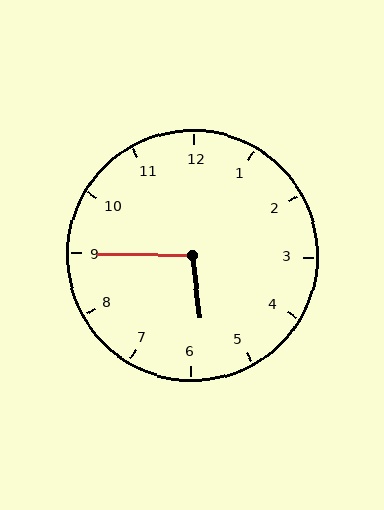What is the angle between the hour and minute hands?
Approximately 98 degrees.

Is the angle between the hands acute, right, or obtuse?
It is obtuse.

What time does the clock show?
5:45.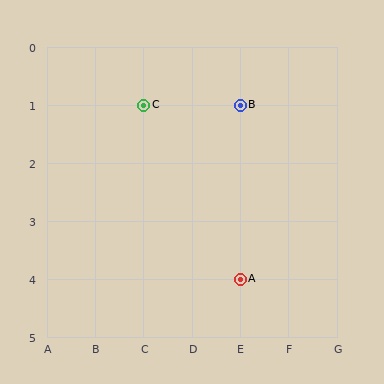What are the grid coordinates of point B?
Point B is at grid coordinates (E, 1).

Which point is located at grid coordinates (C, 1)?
Point C is at (C, 1).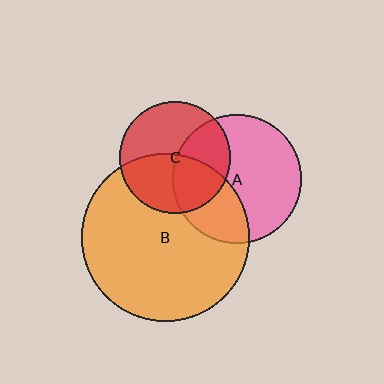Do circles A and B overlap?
Yes.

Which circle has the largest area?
Circle B (orange).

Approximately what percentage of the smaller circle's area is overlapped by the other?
Approximately 35%.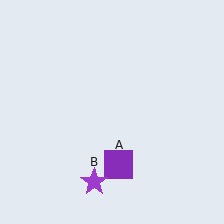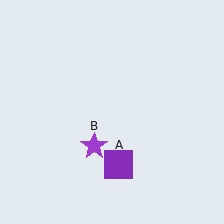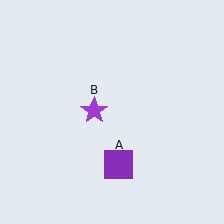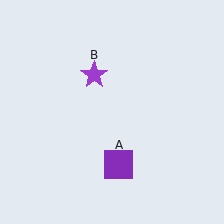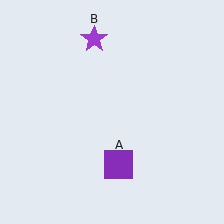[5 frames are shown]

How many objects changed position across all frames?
1 object changed position: purple star (object B).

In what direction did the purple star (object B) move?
The purple star (object B) moved up.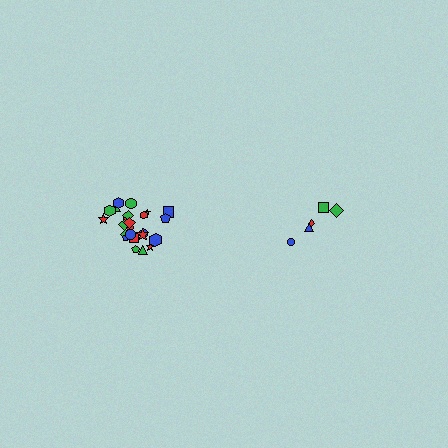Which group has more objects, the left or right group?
The left group.